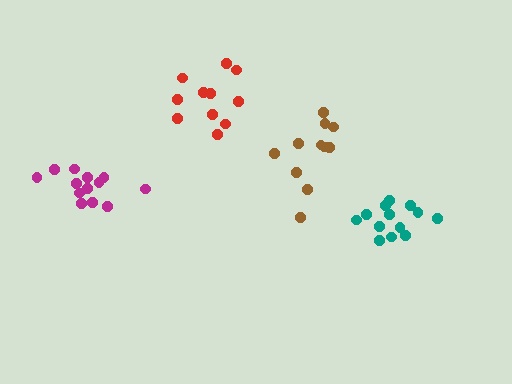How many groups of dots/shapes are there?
There are 4 groups.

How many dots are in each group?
Group 1: 13 dots, Group 2: 13 dots, Group 3: 11 dots, Group 4: 11 dots (48 total).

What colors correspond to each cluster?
The clusters are colored: magenta, teal, red, brown.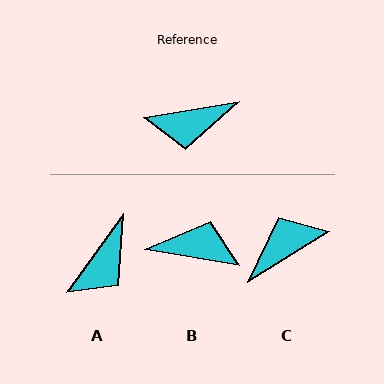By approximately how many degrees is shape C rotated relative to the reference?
Approximately 157 degrees clockwise.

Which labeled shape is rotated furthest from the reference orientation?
B, about 161 degrees away.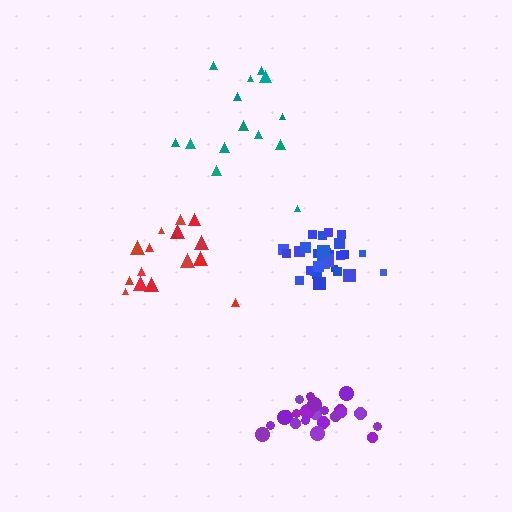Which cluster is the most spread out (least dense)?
Teal.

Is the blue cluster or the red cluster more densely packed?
Blue.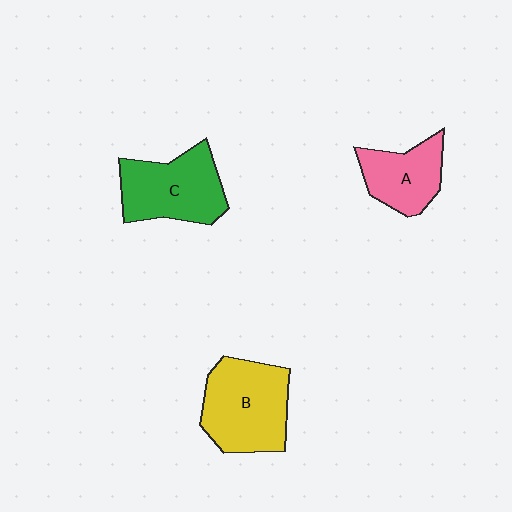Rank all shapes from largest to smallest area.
From largest to smallest: B (yellow), C (green), A (pink).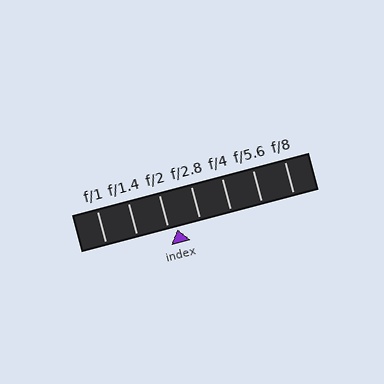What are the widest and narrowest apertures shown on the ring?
The widest aperture shown is f/1 and the narrowest is f/8.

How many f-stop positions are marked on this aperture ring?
There are 7 f-stop positions marked.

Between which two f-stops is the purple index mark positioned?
The index mark is between f/2 and f/2.8.